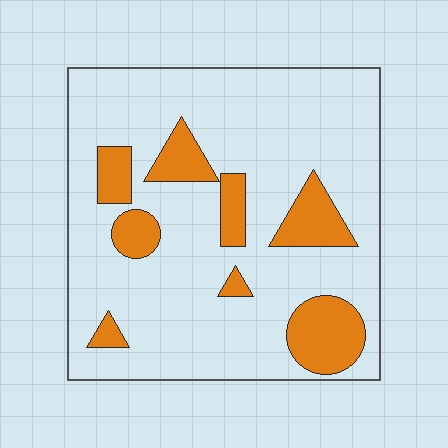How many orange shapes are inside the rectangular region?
8.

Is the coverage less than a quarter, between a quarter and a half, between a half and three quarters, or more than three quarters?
Less than a quarter.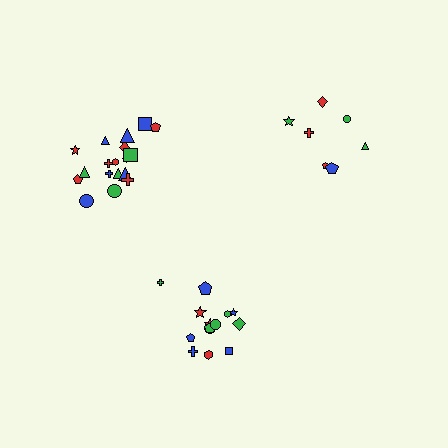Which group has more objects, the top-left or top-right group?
The top-left group.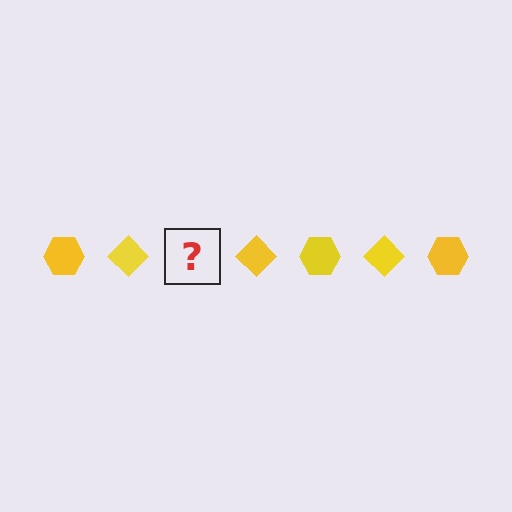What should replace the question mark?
The question mark should be replaced with a yellow hexagon.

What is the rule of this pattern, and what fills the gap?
The rule is that the pattern cycles through hexagon, diamond shapes in yellow. The gap should be filled with a yellow hexagon.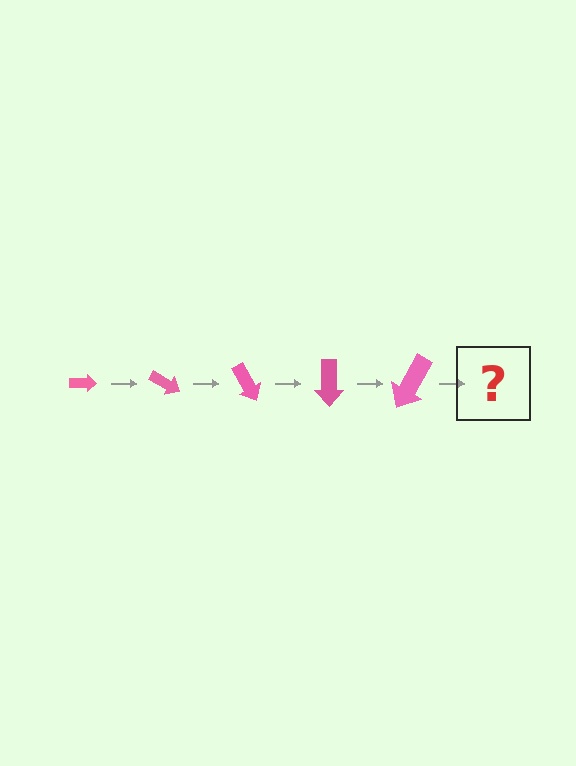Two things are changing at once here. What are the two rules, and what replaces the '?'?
The two rules are that the arrow grows larger each step and it rotates 30 degrees each step. The '?' should be an arrow, larger than the previous one and rotated 150 degrees from the start.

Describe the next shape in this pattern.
It should be an arrow, larger than the previous one and rotated 150 degrees from the start.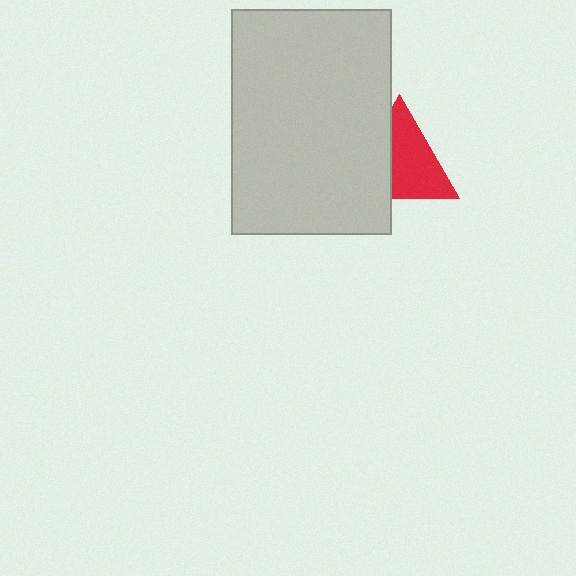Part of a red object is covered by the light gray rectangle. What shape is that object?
It is a triangle.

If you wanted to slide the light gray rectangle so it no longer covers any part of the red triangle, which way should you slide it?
Slide it left — that is the most direct way to separate the two shapes.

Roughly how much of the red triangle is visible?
About half of it is visible (roughly 62%).